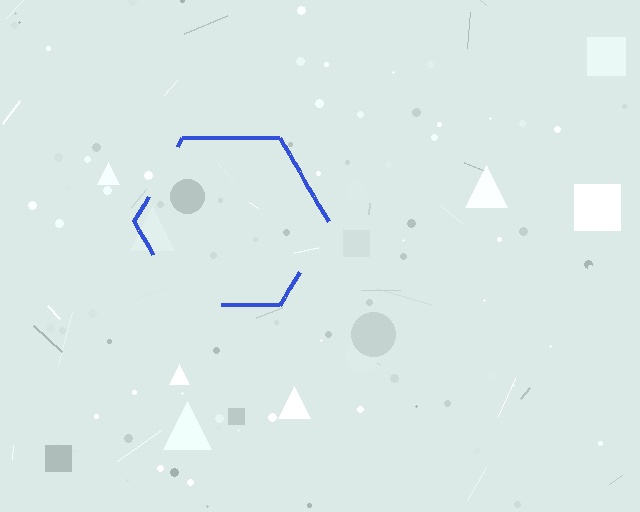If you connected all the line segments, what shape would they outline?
They would outline a hexagon.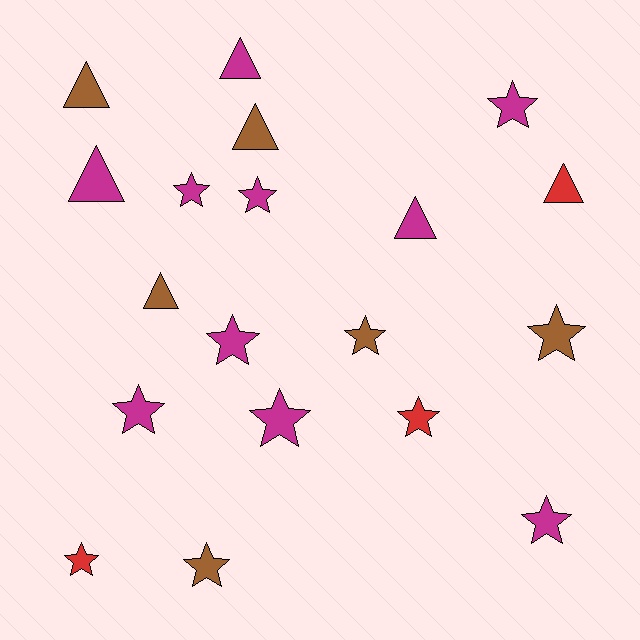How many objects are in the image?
There are 19 objects.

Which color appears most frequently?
Magenta, with 10 objects.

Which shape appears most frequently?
Star, with 12 objects.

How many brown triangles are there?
There are 3 brown triangles.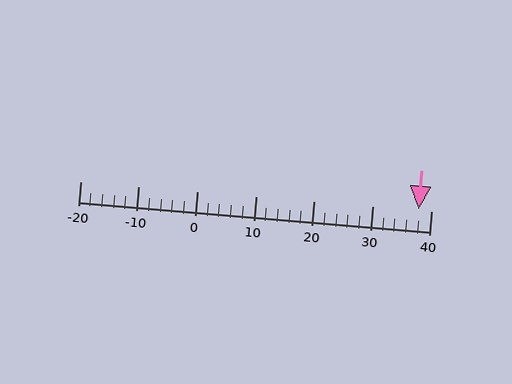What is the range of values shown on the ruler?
The ruler shows values from -20 to 40.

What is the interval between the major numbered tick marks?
The major tick marks are spaced 10 units apart.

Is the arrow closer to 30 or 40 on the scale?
The arrow is closer to 40.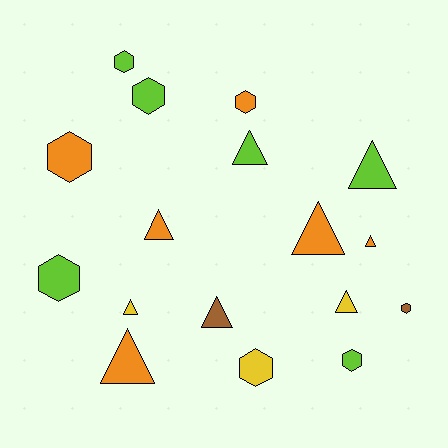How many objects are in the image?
There are 17 objects.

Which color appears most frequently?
Lime, with 6 objects.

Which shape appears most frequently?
Triangle, with 9 objects.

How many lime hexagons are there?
There are 4 lime hexagons.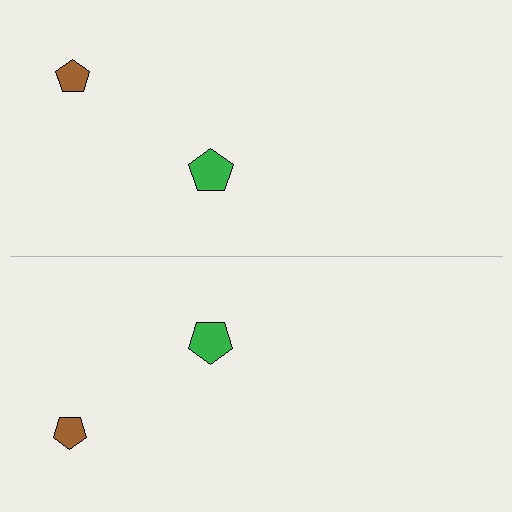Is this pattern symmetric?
Yes, this pattern has bilateral (reflection) symmetry.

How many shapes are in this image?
There are 4 shapes in this image.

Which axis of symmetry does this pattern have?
The pattern has a horizontal axis of symmetry running through the center of the image.